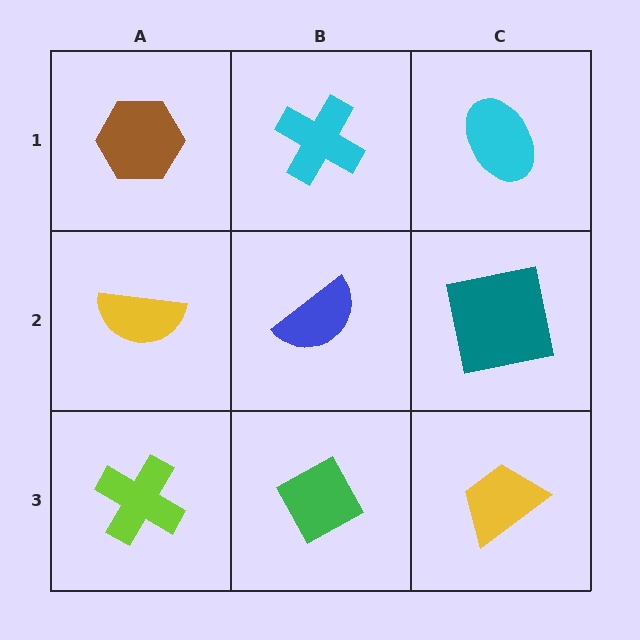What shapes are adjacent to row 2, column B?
A cyan cross (row 1, column B), a green diamond (row 3, column B), a yellow semicircle (row 2, column A), a teal square (row 2, column C).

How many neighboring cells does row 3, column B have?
3.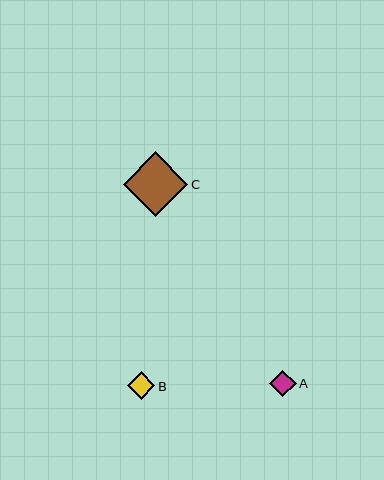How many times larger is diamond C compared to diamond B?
Diamond C is approximately 2.3 times the size of diamond B.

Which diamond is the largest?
Diamond C is the largest with a size of approximately 65 pixels.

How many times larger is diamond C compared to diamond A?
Diamond C is approximately 2.4 times the size of diamond A.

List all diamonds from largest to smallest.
From largest to smallest: C, B, A.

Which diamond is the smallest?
Diamond A is the smallest with a size of approximately 26 pixels.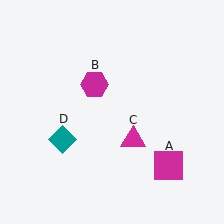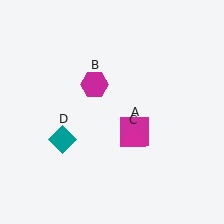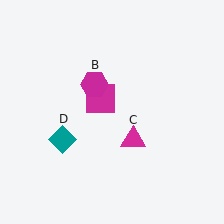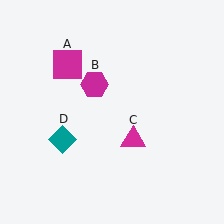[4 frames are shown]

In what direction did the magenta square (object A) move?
The magenta square (object A) moved up and to the left.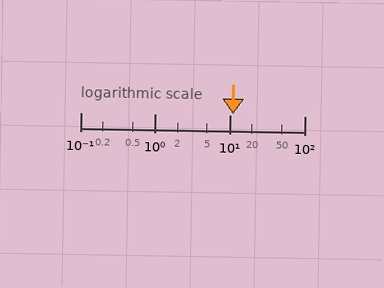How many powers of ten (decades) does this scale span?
The scale spans 3 decades, from 0.1 to 100.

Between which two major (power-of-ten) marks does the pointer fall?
The pointer is between 10 and 100.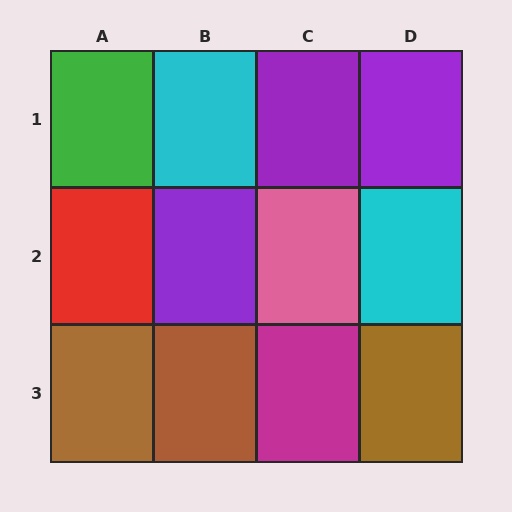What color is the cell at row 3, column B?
Brown.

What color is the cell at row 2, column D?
Cyan.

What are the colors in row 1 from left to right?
Green, cyan, purple, purple.